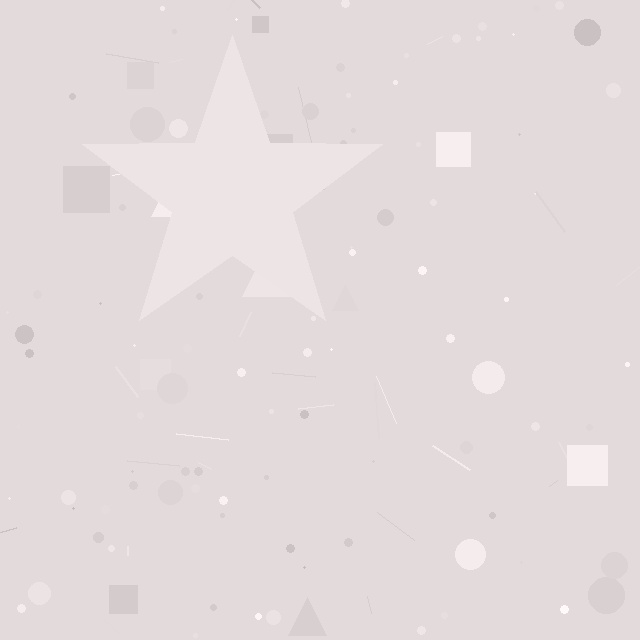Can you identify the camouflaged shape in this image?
The camouflaged shape is a star.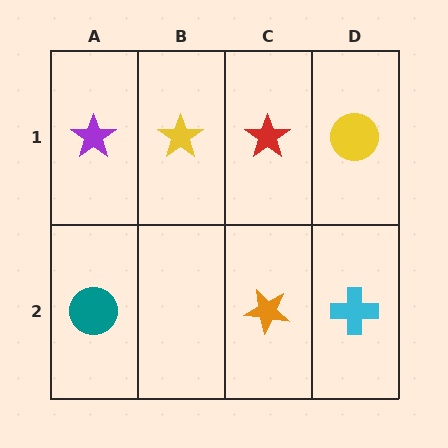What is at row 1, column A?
A purple star.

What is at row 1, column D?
A yellow circle.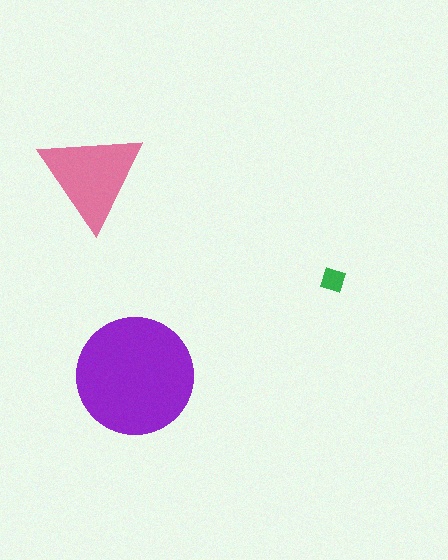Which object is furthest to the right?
The green diamond is rightmost.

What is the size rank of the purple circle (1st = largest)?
1st.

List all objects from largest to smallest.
The purple circle, the pink triangle, the green diamond.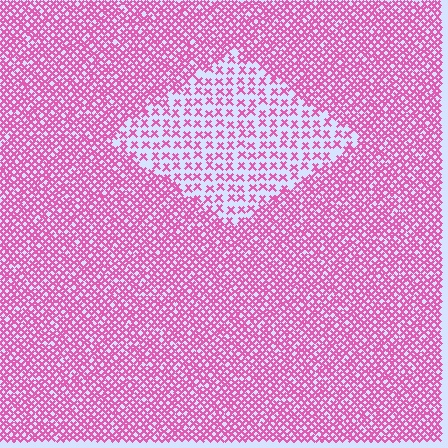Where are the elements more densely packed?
The elements are more densely packed outside the diamond boundary.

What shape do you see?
I see a diamond.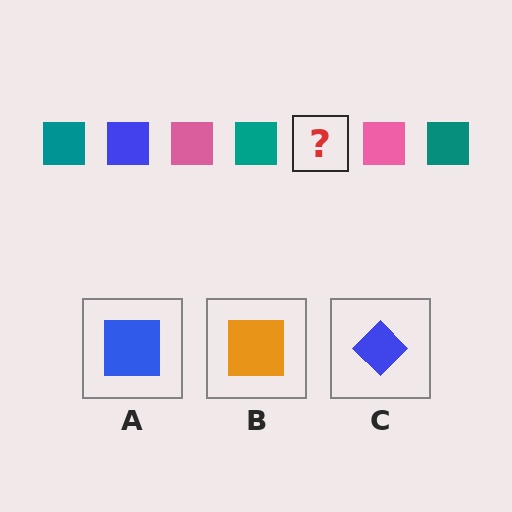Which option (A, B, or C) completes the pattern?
A.